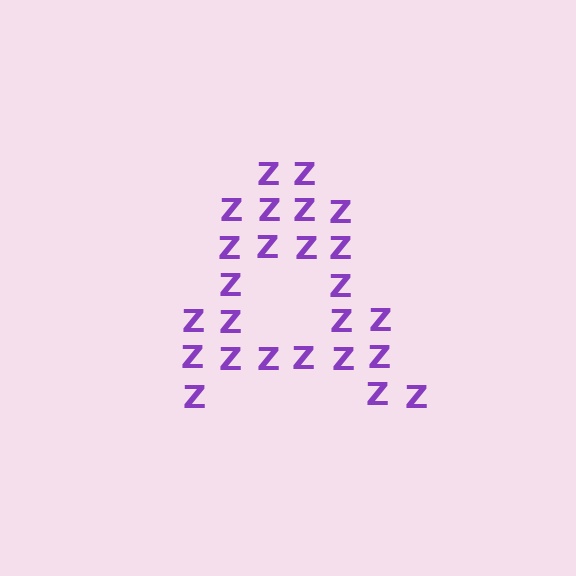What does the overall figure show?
The overall figure shows the letter A.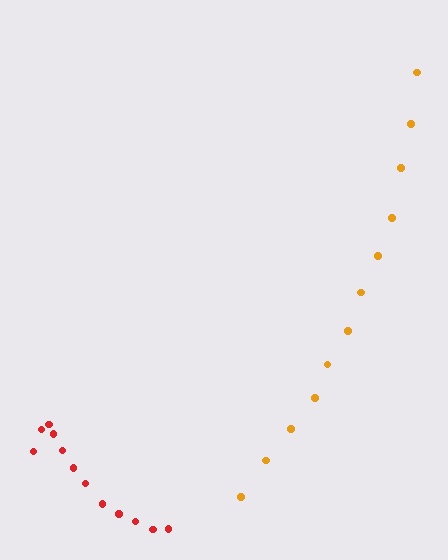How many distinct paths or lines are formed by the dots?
There are 2 distinct paths.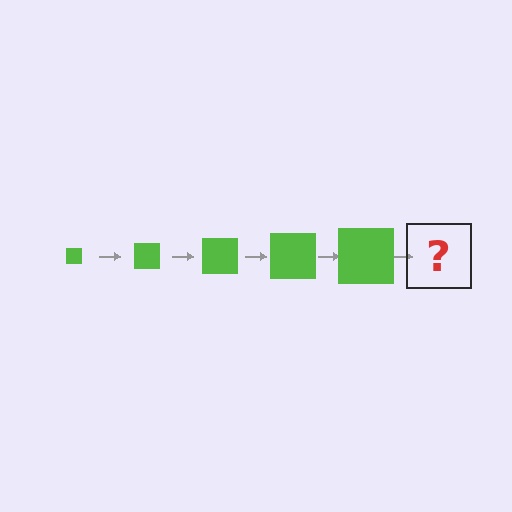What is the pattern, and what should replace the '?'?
The pattern is that the square gets progressively larger each step. The '?' should be a lime square, larger than the previous one.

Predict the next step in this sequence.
The next step is a lime square, larger than the previous one.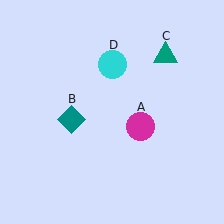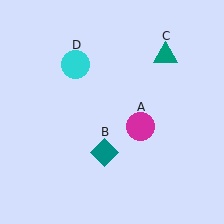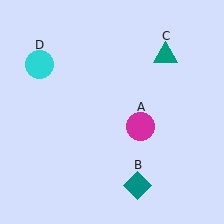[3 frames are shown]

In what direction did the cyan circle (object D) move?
The cyan circle (object D) moved left.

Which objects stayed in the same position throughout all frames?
Magenta circle (object A) and teal triangle (object C) remained stationary.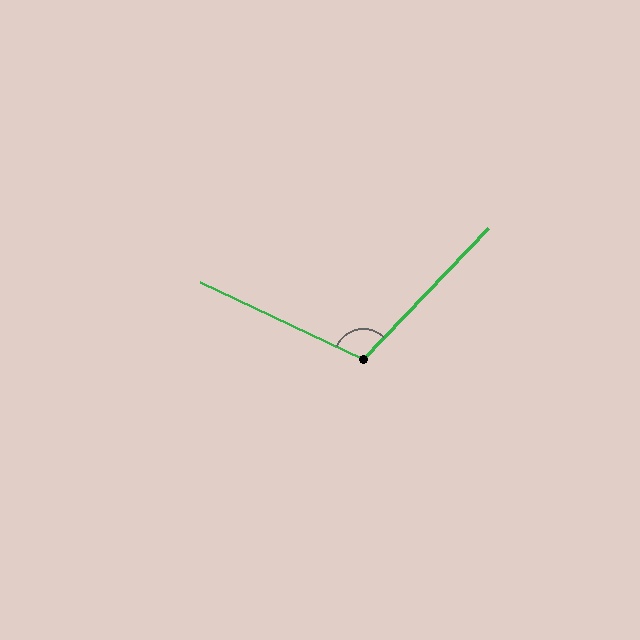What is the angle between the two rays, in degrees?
Approximately 109 degrees.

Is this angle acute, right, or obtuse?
It is obtuse.